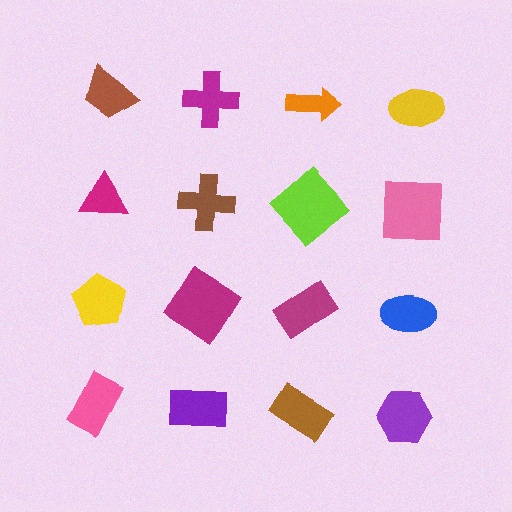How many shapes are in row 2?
4 shapes.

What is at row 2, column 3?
A lime diamond.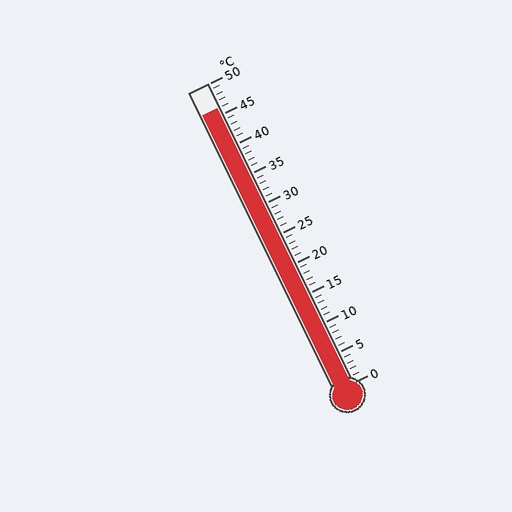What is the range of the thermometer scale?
The thermometer scale ranges from 0°C to 50°C.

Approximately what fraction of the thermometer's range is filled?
The thermometer is filled to approximately 90% of its range.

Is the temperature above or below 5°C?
The temperature is above 5°C.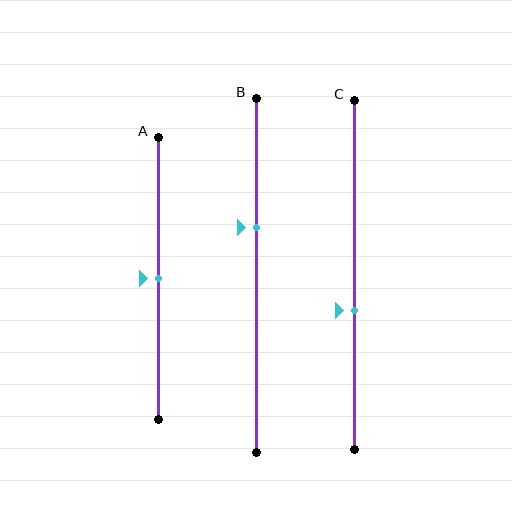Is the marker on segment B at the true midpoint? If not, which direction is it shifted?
No, the marker on segment B is shifted upward by about 14% of the segment length.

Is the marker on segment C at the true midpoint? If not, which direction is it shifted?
No, the marker on segment C is shifted downward by about 10% of the segment length.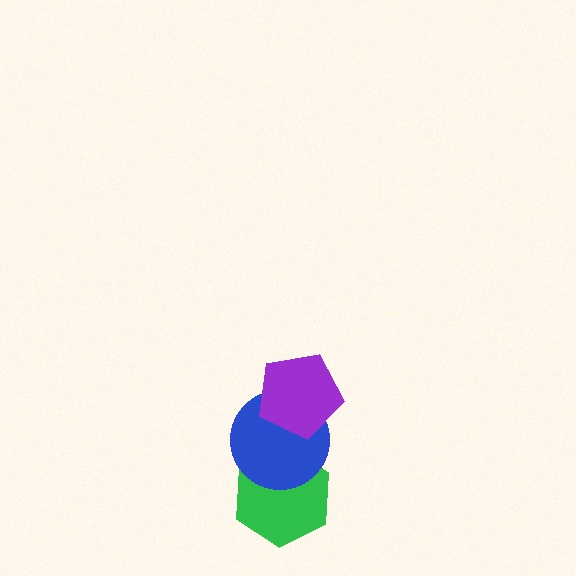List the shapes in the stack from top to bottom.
From top to bottom: the purple pentagon, the blue circle, the green hexagon.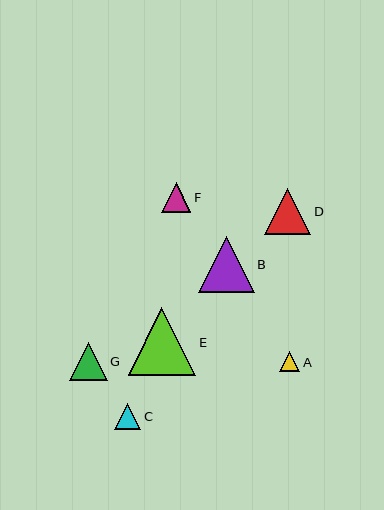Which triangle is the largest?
Triangle E is the largest with a size of approximately 67 pixels.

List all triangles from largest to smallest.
From largest to smallest: E, B, D, G, F, C, A.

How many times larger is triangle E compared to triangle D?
Triangle E is approximately 1.5 times the size of triangle D.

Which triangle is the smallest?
Triangle A is the smallest with a size of approximately 20 pixels.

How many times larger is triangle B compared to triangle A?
Triangle B is approximately 2.8 times the size of triangle A.